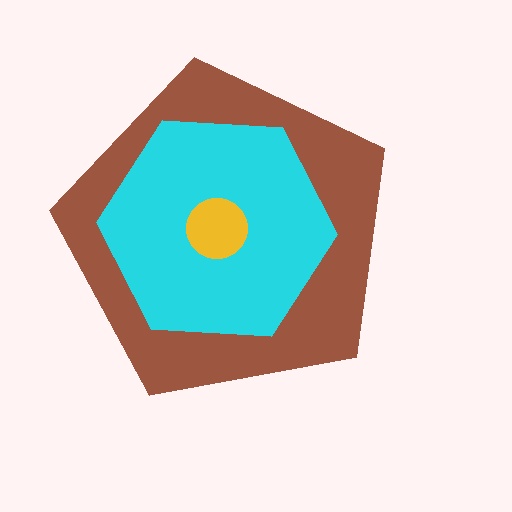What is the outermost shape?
The brown pentagon.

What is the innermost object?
The yellow circle.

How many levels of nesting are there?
3.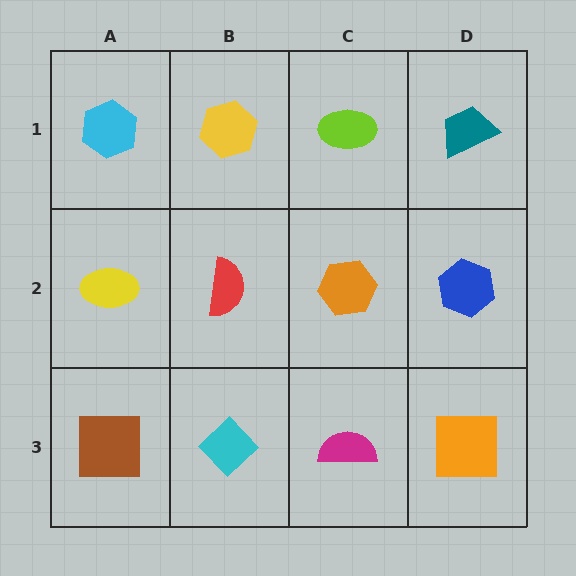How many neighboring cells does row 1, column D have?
2.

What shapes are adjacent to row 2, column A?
A cyan hexagon (row 1, column A), a brown square (row 3, column A), a red semicircle (row 2, column B).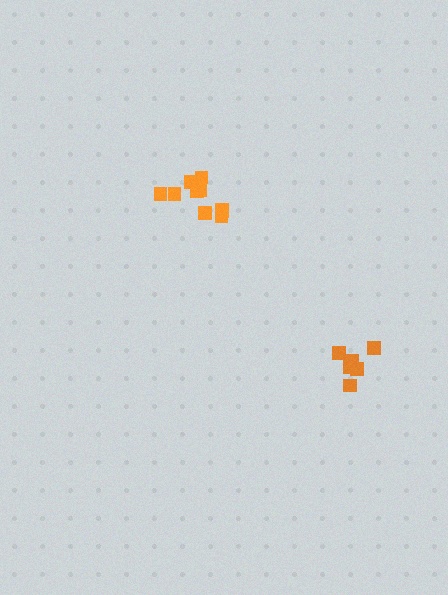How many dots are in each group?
Group 1: 6 dots, Group 2: 10 dots (16 total).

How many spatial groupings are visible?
There are 2 spatial groupings.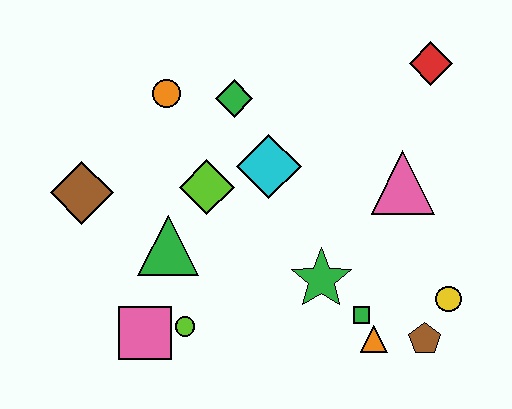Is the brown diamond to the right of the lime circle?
No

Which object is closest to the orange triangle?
The green square is closest to the orange triangle.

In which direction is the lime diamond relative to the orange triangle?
The lime diamond is to the left of the orange triangle.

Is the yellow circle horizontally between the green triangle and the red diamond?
No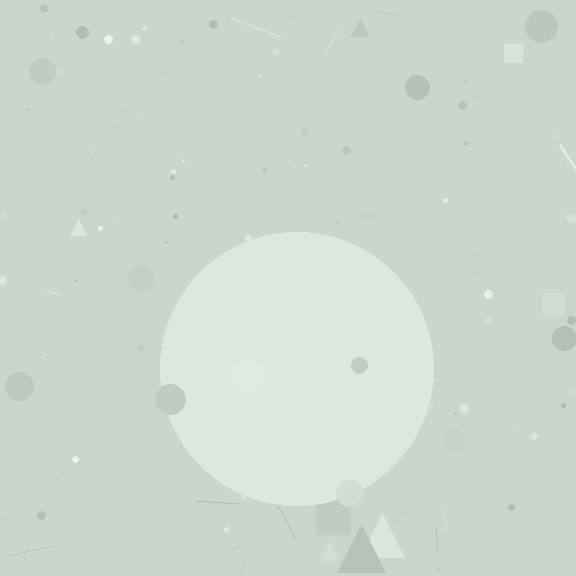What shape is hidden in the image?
A circle is hidden in the image.